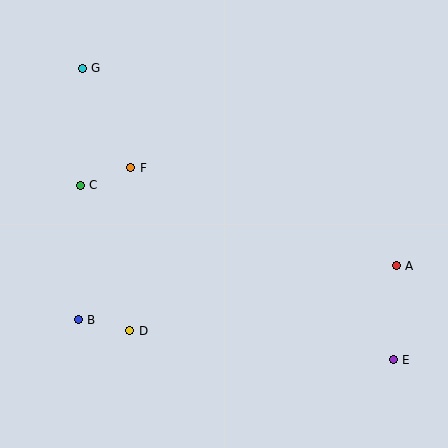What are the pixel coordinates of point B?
Point B is at (78, 320).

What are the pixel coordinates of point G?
Point G is at (82, 68).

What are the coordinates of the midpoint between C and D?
The midpoint between C and D is at (105, 258).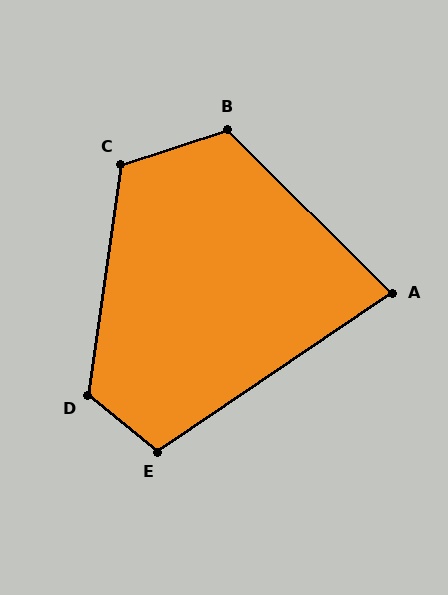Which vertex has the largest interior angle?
D, at approximately 121 degrees.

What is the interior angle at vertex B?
Approximately 117 degrees (obtuse).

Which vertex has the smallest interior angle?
A, at approximately 79 degrees.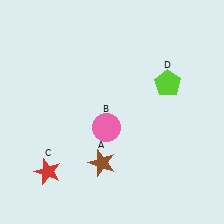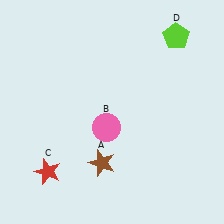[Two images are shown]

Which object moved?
The lime pentagon (D) moved up.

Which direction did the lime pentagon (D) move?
The lime pentagon (D) moved up.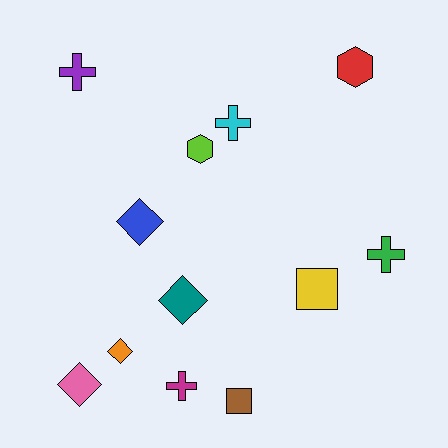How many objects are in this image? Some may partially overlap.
There are 12 objects.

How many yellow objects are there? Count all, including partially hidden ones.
There is 1 yellow object.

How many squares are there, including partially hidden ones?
There are 2 squares.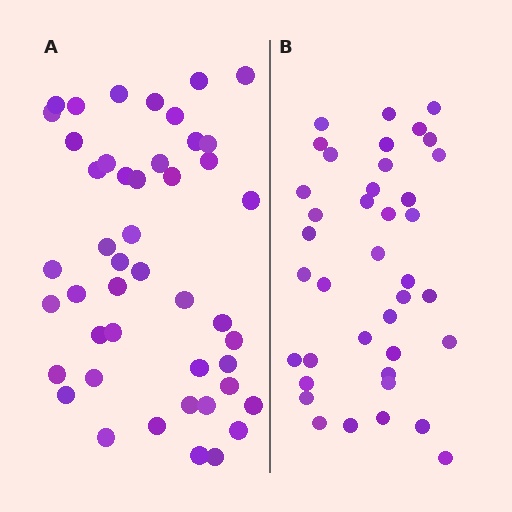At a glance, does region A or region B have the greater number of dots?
Region A (the left region) has more dots.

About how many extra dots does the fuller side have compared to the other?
Region A has roughly 8 or so more dots than region B.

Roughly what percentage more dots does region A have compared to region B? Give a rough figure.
About 20% more.